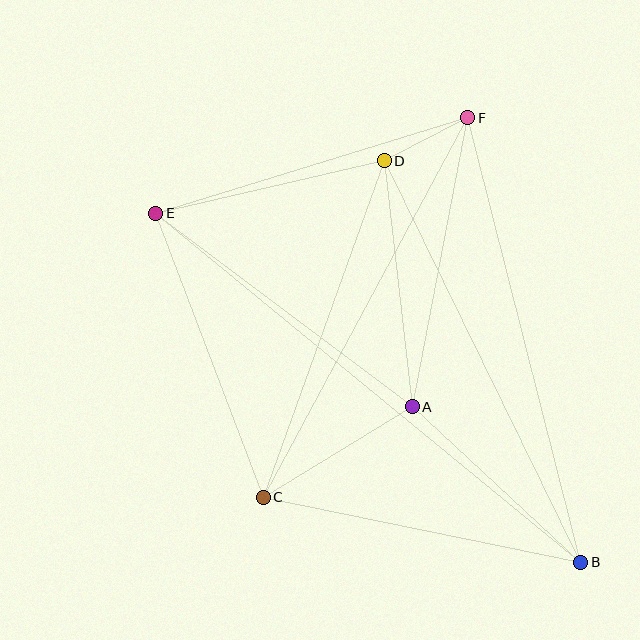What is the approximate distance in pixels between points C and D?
The distance between C and D is approximately 358 pixels.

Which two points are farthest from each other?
Points B and E are farthest from each other.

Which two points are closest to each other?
Points D and F are closest to each other.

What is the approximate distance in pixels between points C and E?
The distance between C and E is approximately 304 pixels.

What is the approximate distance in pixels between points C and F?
The distance between C and F is approximately 431 pixels.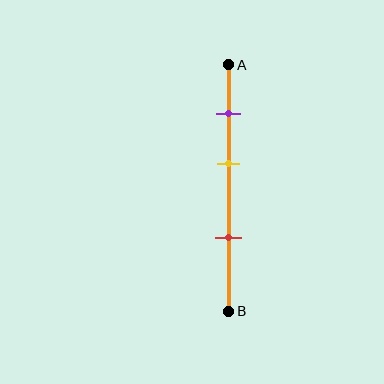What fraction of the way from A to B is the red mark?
The red mark is approximately 70% (0.7) of the way from A to B.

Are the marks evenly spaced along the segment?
Yes, the marks are approximately evenly spaced.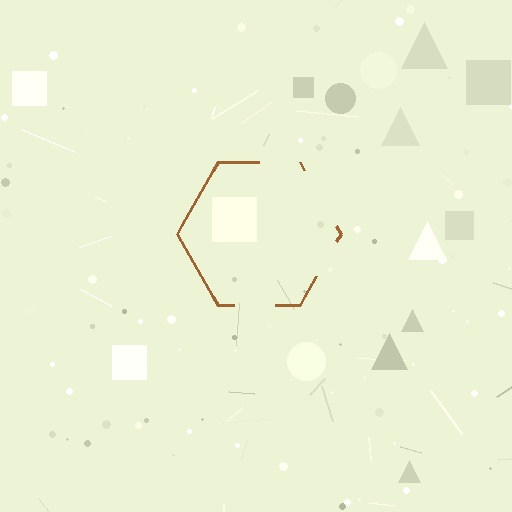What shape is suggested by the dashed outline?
The dashed outline suggests a hexagon.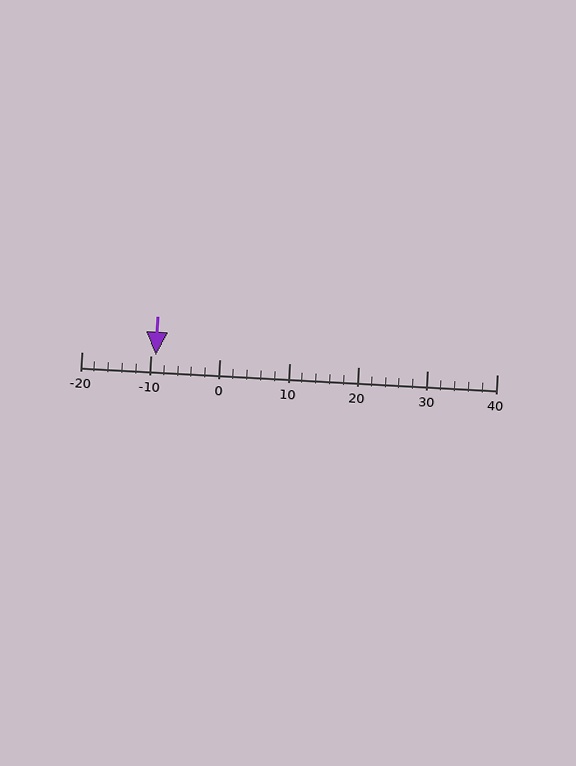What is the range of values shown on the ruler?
The ruler shows values from -20 to 40.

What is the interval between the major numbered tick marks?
The major tick marks are spaced 10 units apart.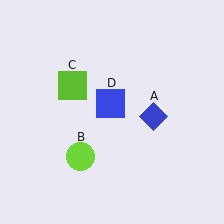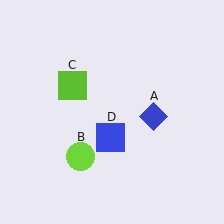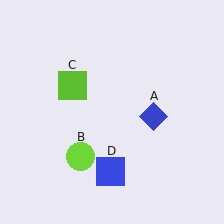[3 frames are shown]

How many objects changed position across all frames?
1 object changed position: blue square (object D).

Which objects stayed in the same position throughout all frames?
Blue diamond (object A) and lime circle (object B) and lime square (object C) remained stationary.